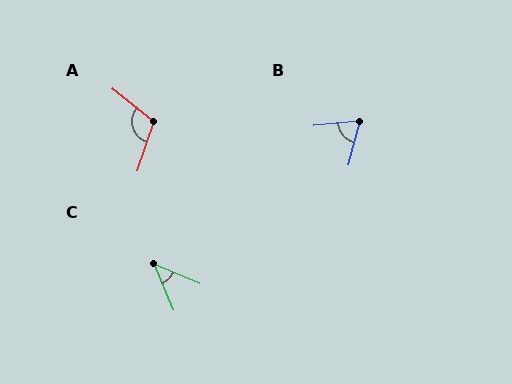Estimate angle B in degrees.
Approximately 70 degrees.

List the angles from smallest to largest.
C (45°), B (70°), A (110°).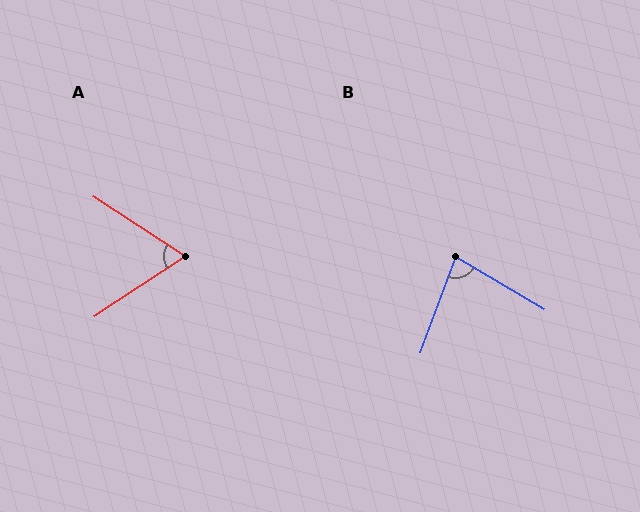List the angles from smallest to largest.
A (66°), B (79°).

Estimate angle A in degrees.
Approximately 66 degrees.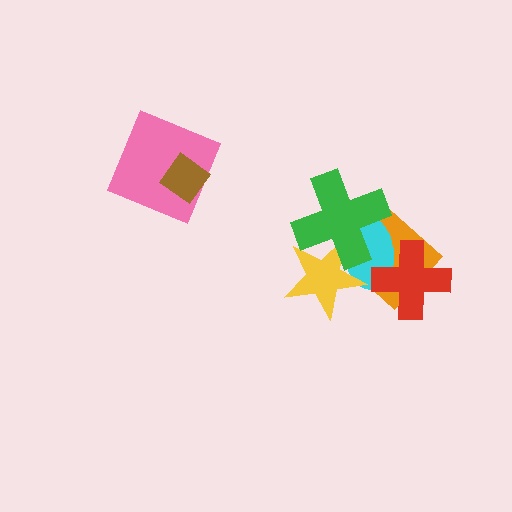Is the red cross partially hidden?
No, no other shape covers it.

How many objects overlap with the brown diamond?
1 object overlaps with the brown diamond.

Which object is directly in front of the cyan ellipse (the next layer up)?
The yellow star is directly in front of the cyan ellipse.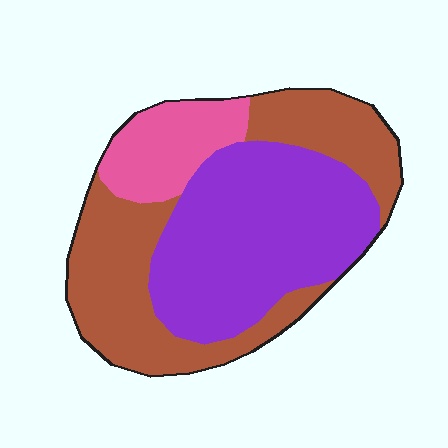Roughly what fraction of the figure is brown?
Brown covers roughly 40% of the figure.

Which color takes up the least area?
Pink, at roughly 15%.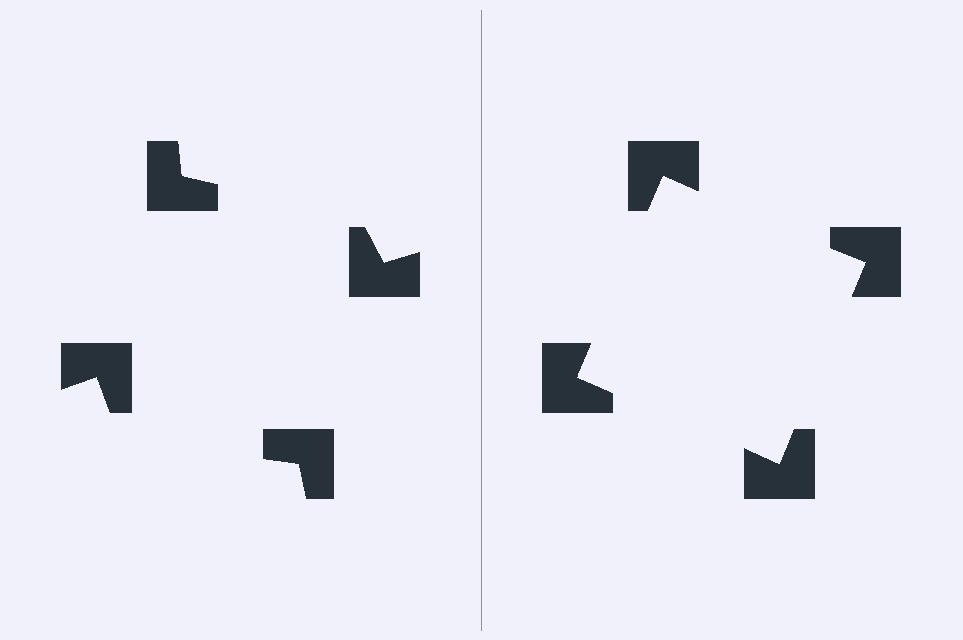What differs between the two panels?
The notched squares are positioned identically on both sides; only the wedge orientations differ. On the right they align to a square; on the left they are misaligned.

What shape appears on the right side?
An illusory square.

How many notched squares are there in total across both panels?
8 — 4 on each side.